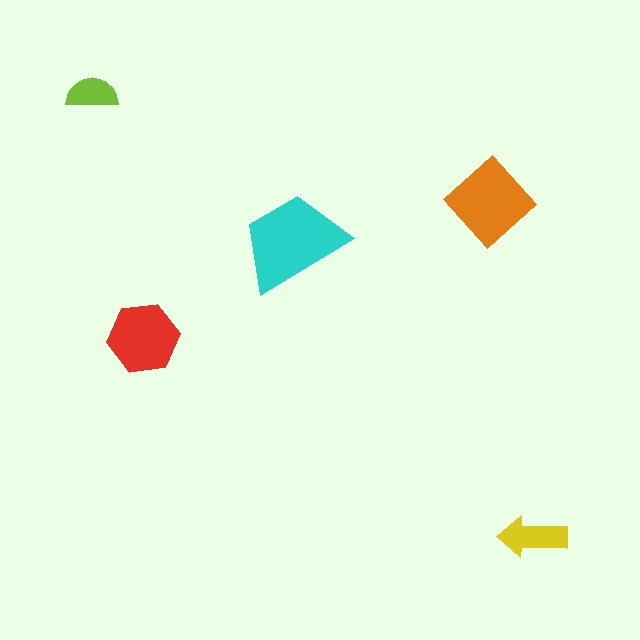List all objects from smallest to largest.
The lime semicircle, the yellow arrow, the red hexagon, the orange diamond, the cyan trapezoid.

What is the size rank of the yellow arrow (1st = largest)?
4th.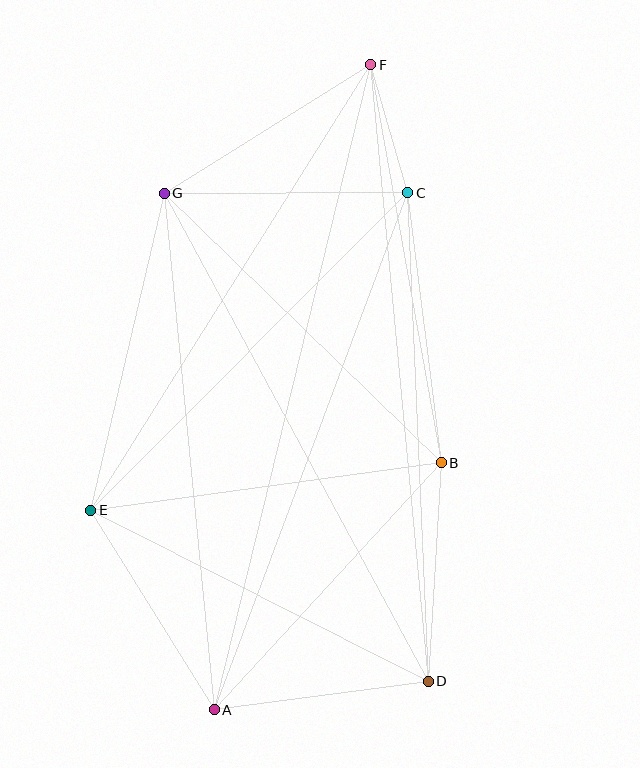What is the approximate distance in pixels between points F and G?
The distance between F and G is approximately 243 pixels.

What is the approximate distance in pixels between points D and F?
The distance between D and F is approximately 619 pixels.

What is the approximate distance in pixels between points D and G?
The distance between D and G is approximately 555 pixels.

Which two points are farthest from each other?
Points A and F are farthest from each other.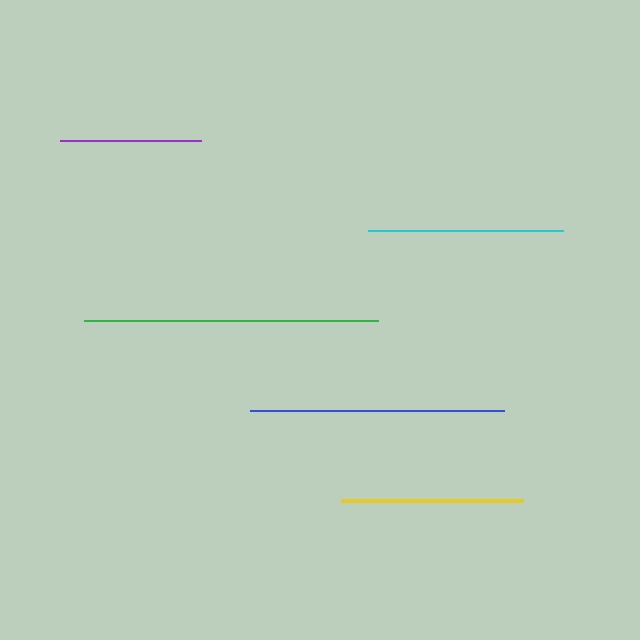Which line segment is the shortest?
The purple line is the shortest at approximately 141 pixels.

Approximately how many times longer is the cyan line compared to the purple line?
The cyan line is approximately 1.4 times the length of the purple line.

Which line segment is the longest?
The green line is the longest at approximately 294 pixels.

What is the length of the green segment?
The green segment is approximately 294 pixels long.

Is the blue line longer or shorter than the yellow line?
The blue line is longer than the yellow line.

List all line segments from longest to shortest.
From longest to shortest: green, blue, cyan, yellow, purple.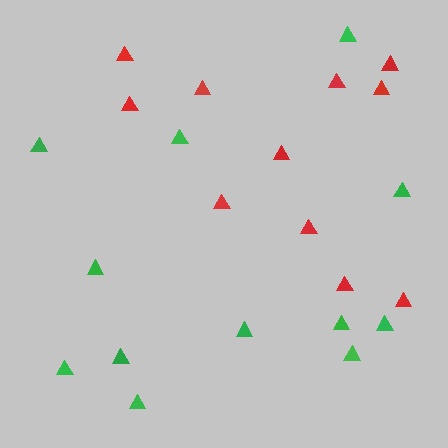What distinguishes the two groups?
There are 2 groups: one group of green triangles (12) and one group of red triangles (11).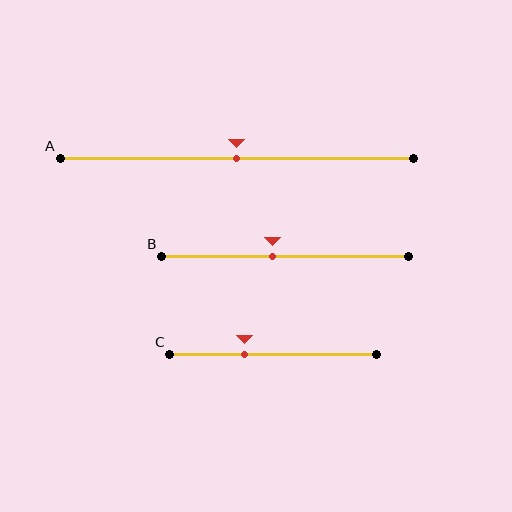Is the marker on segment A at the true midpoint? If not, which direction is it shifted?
Yes, the marker on segment A is at the true midpoint.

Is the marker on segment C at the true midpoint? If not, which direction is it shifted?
No, the marker on segment C is shifted to the left by about 14% of the segment length.